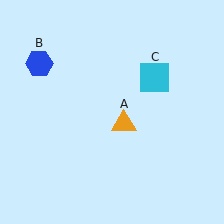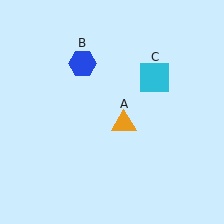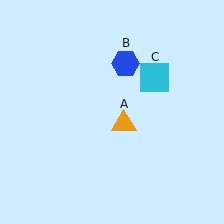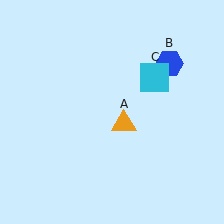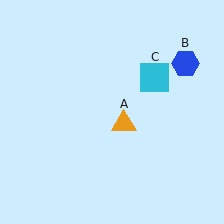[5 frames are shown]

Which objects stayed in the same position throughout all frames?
Orange triangle (object A) and cyan square (object C) remained stationary.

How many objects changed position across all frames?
1 object changed position: blue hexagon (object B).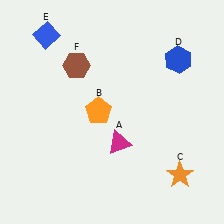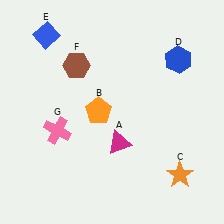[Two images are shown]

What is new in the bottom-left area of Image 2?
A pink cross (G) was added in the bottom-left area of Image 2.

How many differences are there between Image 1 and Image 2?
There is 1 difference between the two images.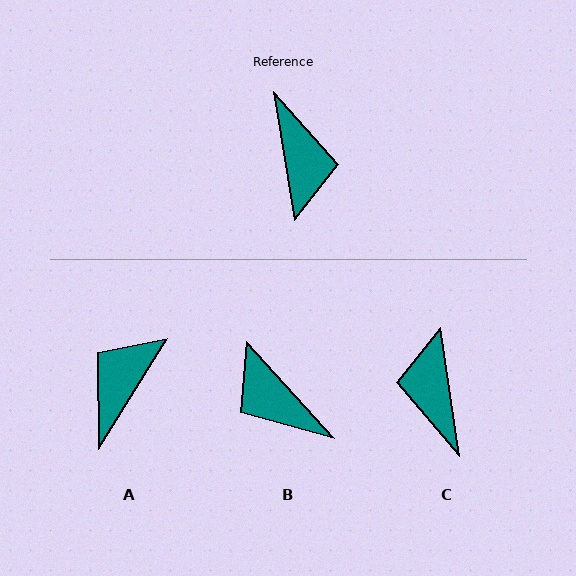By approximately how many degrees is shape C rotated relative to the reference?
Approximately 179 degrees counter-clockwise.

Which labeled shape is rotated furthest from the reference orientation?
C, about 179 degrees away.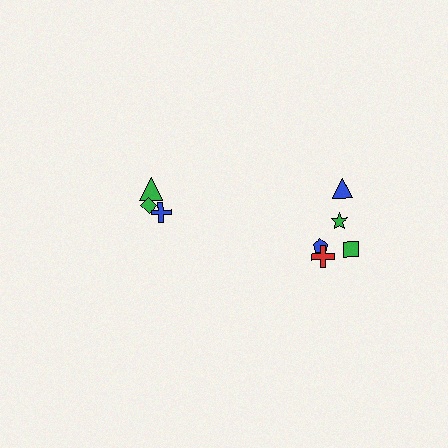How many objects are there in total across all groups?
There are 8 objects.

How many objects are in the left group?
There are 3 objects.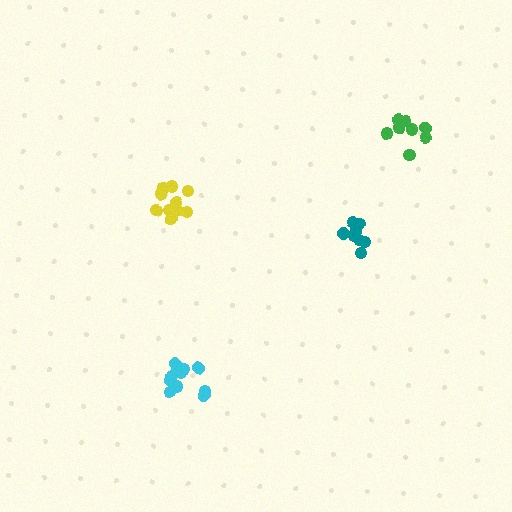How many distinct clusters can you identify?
There are 4 distinct clusters.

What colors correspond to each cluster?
The clusters are colored: yellow, teal, cyan, green.